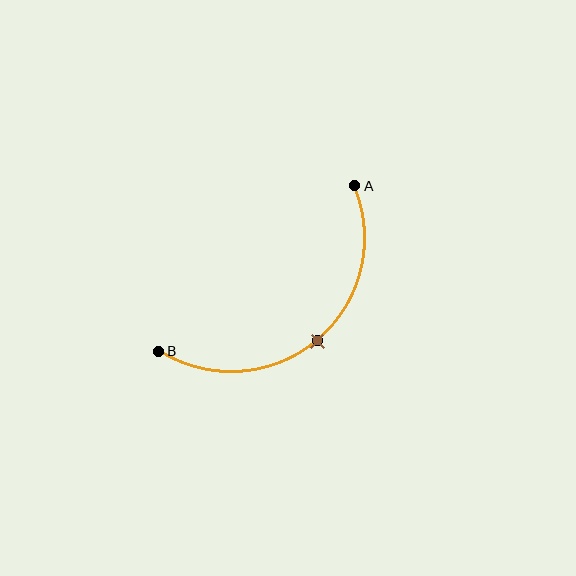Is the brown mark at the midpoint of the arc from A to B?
Yes. The brown mark lies on the arc at equal arc-length from both A and B — it is the arc midpoint.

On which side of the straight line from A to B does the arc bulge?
The arc bulges below and to the right of the straight line connecting A and B.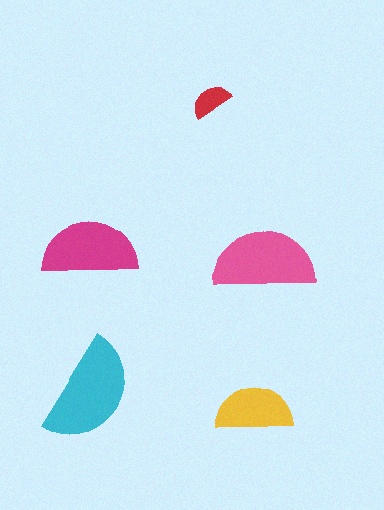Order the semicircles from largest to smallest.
the cyan one, the pink one, the magenta one, the yellow one, the red one.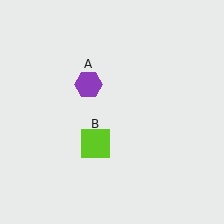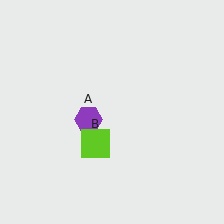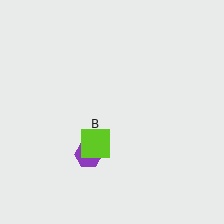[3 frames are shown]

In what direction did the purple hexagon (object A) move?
The purple hexagon (object A) moved down.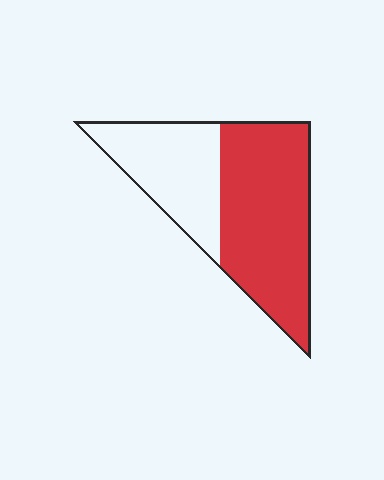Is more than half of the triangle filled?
Yes.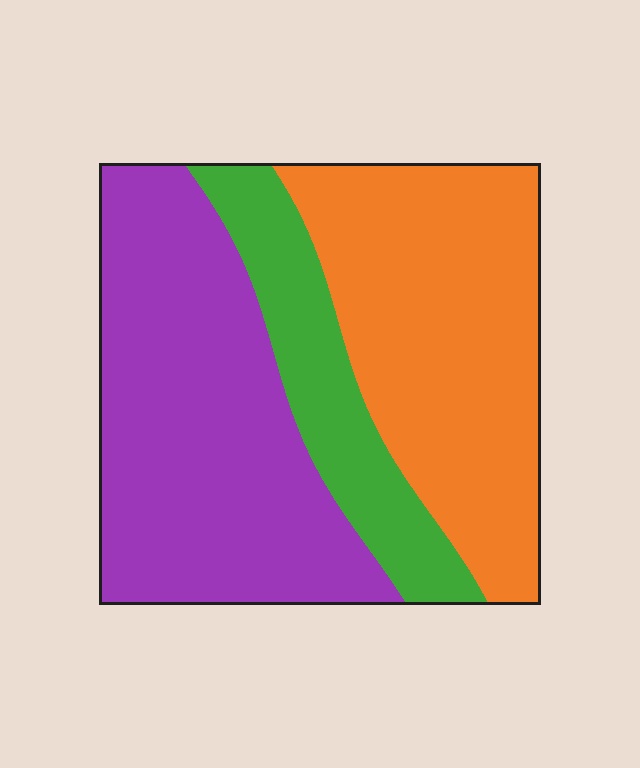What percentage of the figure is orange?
Orange takes up about three eighths (3/8) of the figure.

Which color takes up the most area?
Purple, at roughly 45%.